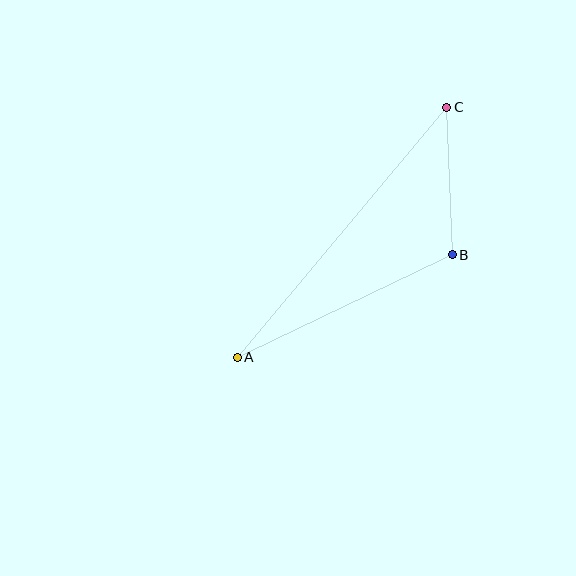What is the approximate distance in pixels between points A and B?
The distance between A and B is approximately 238 pixels.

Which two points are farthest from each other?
Points A and C are farthest from each other.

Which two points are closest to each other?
Points B and C are closest to each other.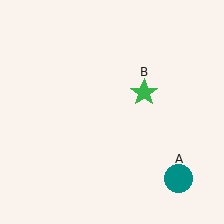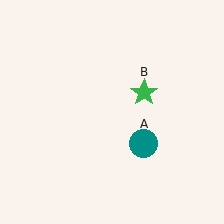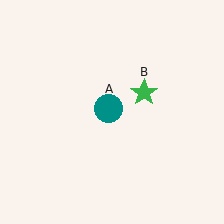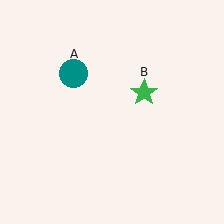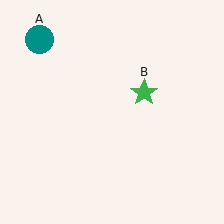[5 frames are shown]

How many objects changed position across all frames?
1 object changed position: teal circle (object A).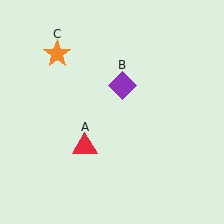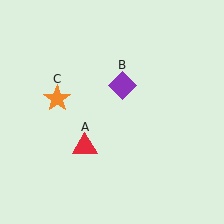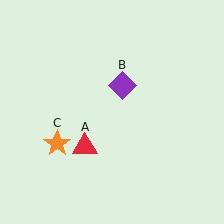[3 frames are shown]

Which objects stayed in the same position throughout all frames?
Red triangle (object A) and purple diamond (object B) remained stationary.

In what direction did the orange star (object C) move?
The orange star (object C) moved down.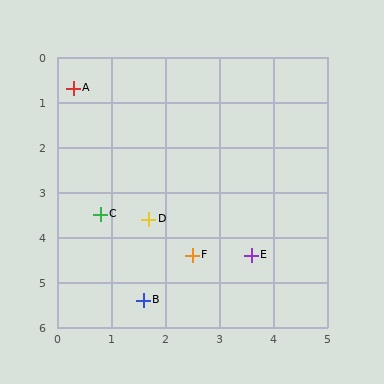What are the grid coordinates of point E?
Point E is at approximately (3.6, 4.4).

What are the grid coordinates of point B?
Point B is at approximately (1.6, 5.4).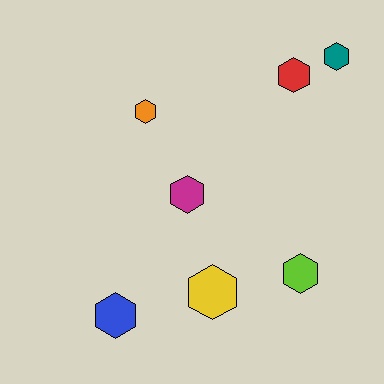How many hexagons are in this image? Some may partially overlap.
There are 7 hexagons.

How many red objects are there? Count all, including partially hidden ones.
There is 1 red object.